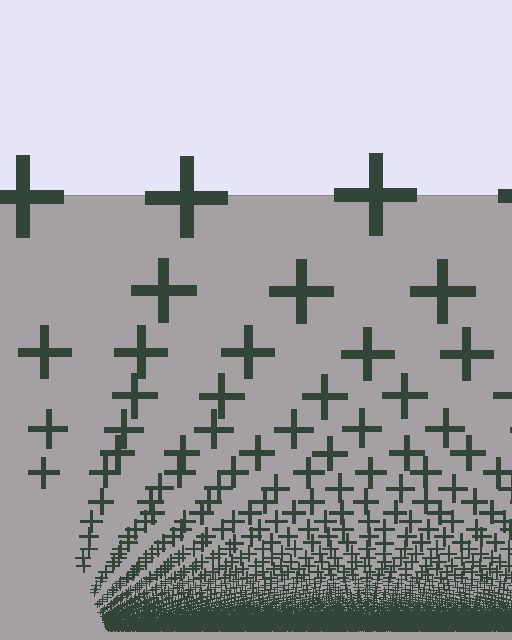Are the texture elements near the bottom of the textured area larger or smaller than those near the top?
Smaller. The gradient is inverted — elements near the bottom are smaller and denser.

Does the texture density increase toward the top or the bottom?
Density increases toward the bottom.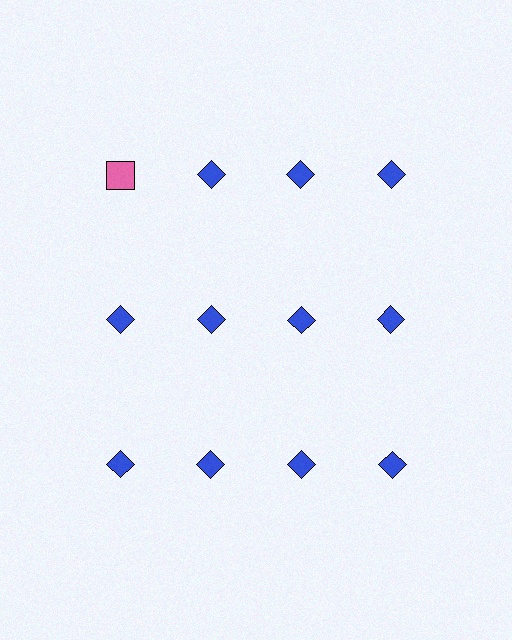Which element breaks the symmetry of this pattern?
The pink square in the top row, leftmost column breaks the symmetry. All other shapes are blue diamonds.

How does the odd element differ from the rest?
It differs in both color (pink instead of blue) and shape (square instead of diamond).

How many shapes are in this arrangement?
There are 12 shapes arranged in a grid pattern.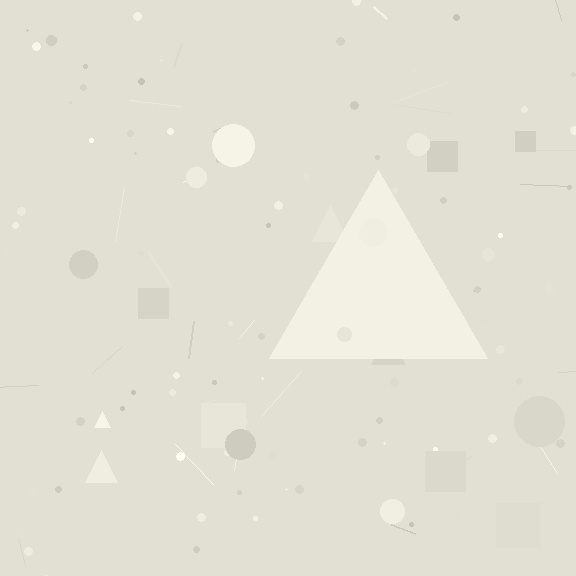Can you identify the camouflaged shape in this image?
The camouflaged shape is a triangle.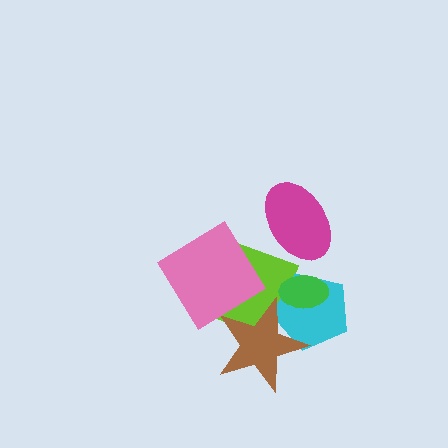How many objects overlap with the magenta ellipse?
0 objects overlap with the magenta ellipse.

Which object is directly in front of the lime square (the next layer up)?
The cyan pentagon is directly in front of the lime square.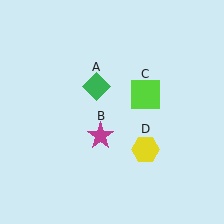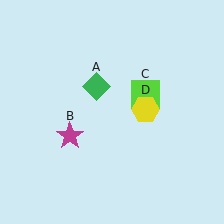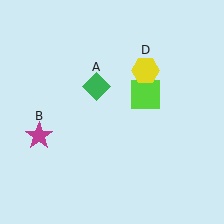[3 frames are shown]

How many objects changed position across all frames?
2 objects changed position: magenta star (object B), yellow hexagon (object D).